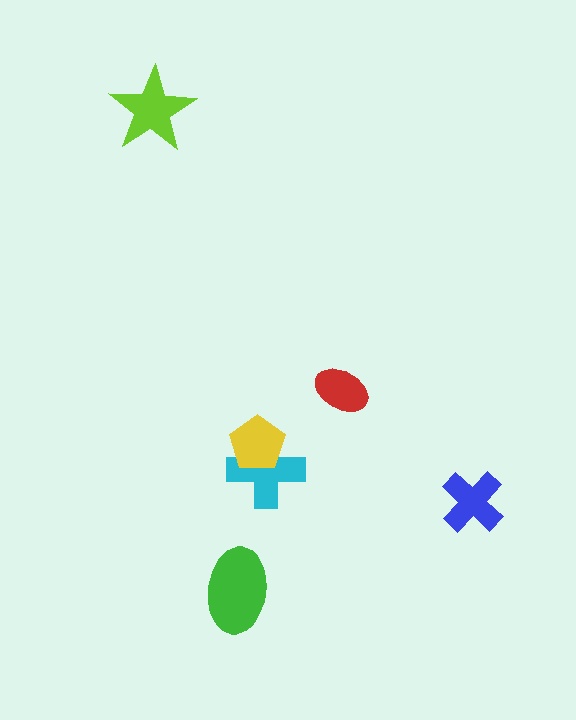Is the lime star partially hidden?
No, no other shape covers it.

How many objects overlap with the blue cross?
0 objects overlap with the blue cross.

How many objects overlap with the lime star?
0 objects overlap with the lime star.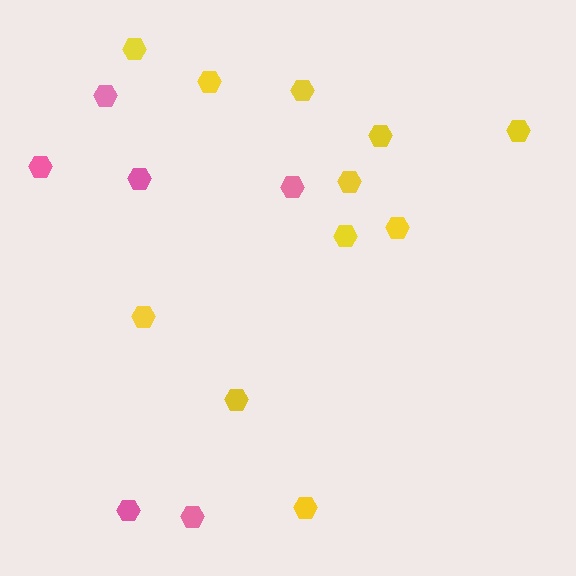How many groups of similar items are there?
There are 2 groups: one group of yellow hexagons (11) and one group of pink hexagons (6).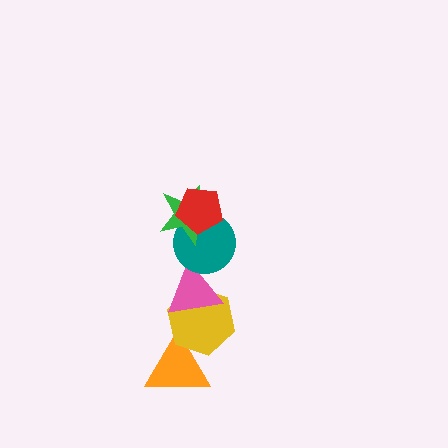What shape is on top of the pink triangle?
The teal circle is on top of the pink triangle.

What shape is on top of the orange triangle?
The yellow hexagon is on top of the orange triangle.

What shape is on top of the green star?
The red pentagon is on top of the green star.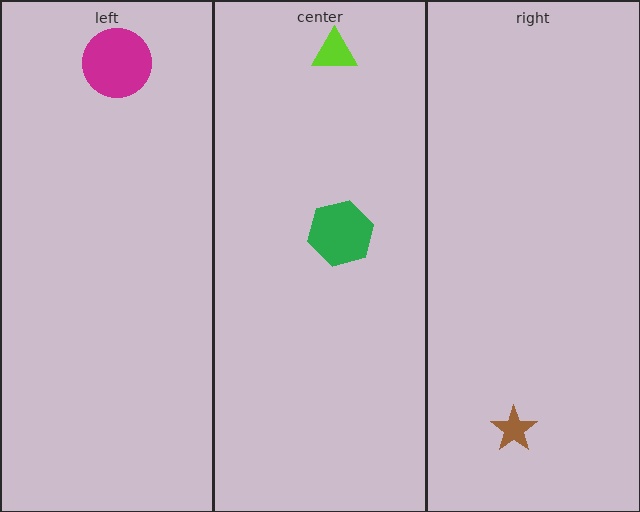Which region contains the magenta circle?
The left region.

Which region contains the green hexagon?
The center region.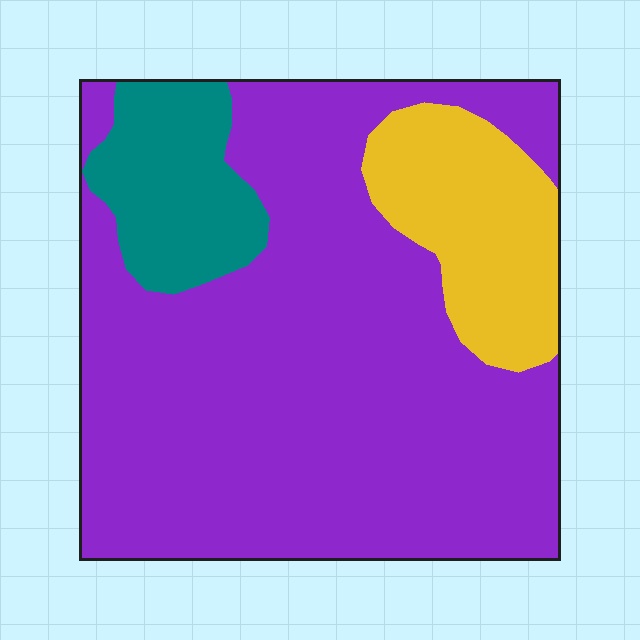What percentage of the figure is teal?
Teal takes up about one eighth (1/8) of the figure.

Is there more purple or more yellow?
Purple.